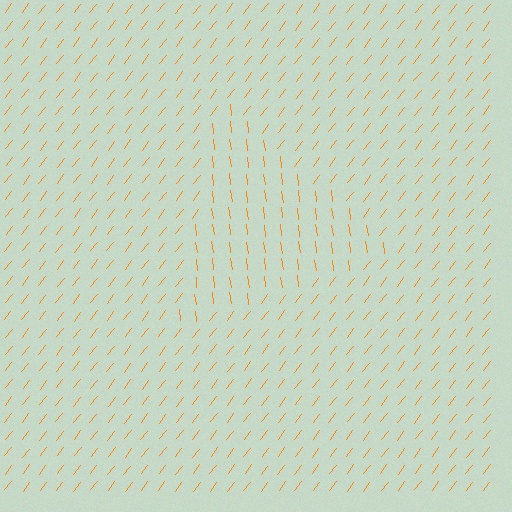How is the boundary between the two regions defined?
The boundary is defined purely by a change in line orientation (approximately 45 degrees difference). All lines are the same color and thickness.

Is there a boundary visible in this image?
Yes, there is a texture boundary formed by a change in line orientation.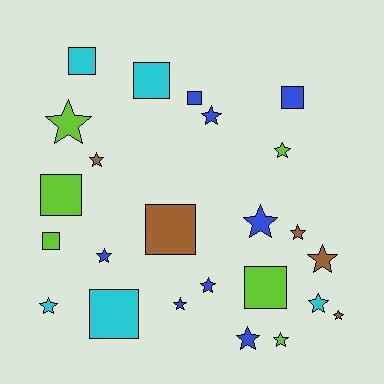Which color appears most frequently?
Blue, with 8 objects.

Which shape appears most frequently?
Star, with 15 objects.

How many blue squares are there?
There are 2 blue squares.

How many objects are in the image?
There are 24 objects.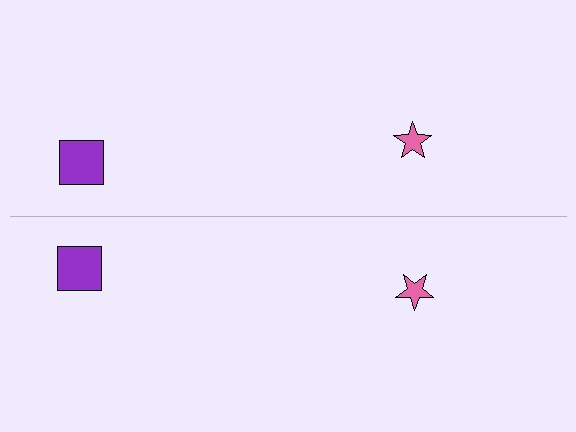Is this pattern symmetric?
Yes, this pattern has bilateral (reflection) symmetry.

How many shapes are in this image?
There are 4 shapes in this image.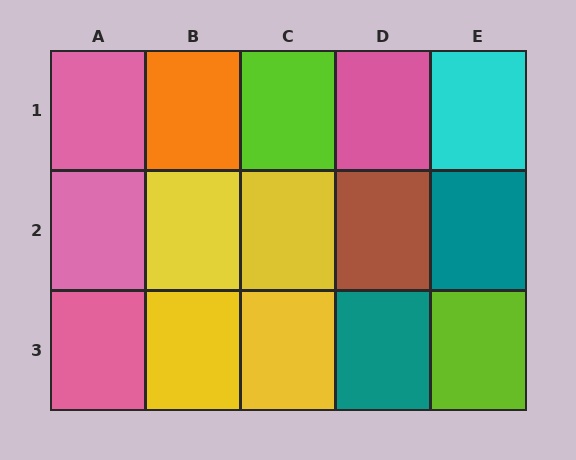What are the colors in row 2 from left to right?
Pink, yellow, yellow, brown, teal.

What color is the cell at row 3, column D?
Teal.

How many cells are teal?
2 cells are teal.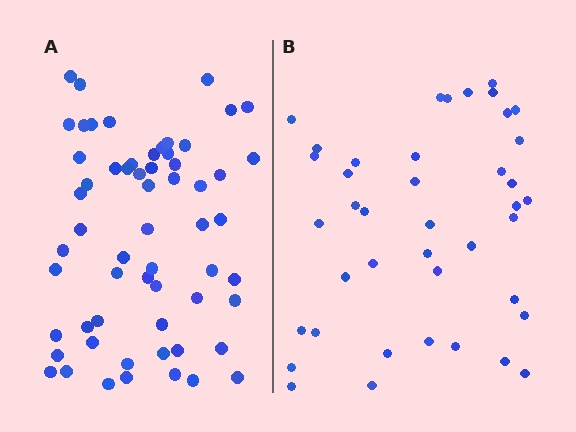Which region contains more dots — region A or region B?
Region A (the left region) has more dots.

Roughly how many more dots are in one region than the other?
Region A has approximately 20 more dots than region B.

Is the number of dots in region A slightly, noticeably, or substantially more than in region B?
Region A has substantially more. The ratio is roughly 1.5 to 1.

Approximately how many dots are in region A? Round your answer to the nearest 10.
About 60 dots.